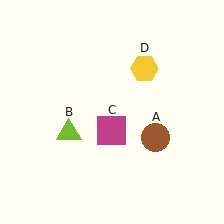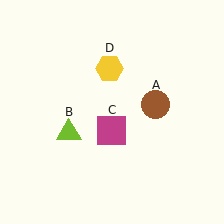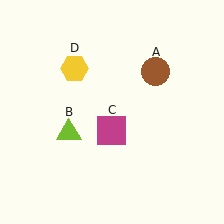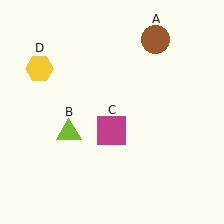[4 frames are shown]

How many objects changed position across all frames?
2 objects changed position: brown circle (object A), yellow hexagon (object D).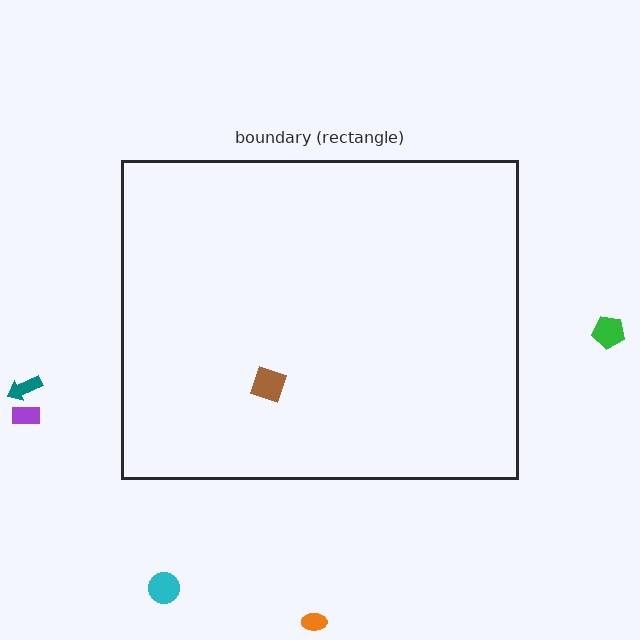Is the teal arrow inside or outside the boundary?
Outside.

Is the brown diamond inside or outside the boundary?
Inside.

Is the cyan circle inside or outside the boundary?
Outside.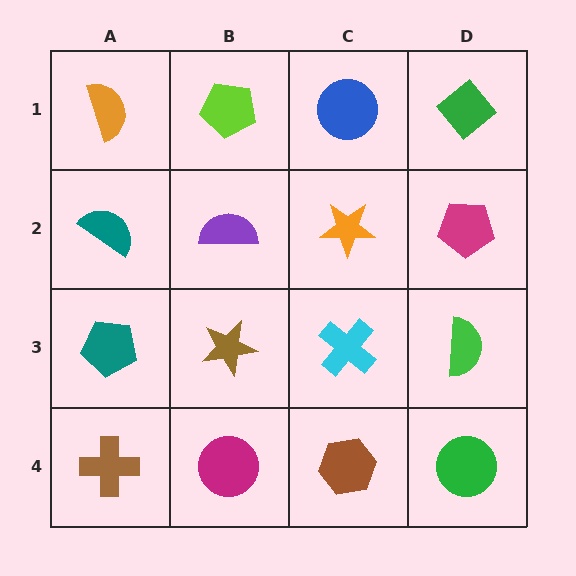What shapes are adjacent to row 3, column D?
A magenta pentagon (row 2, column D), a green circle (row 4, column D), a cyan cross (row 3, column C).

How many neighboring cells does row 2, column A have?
3.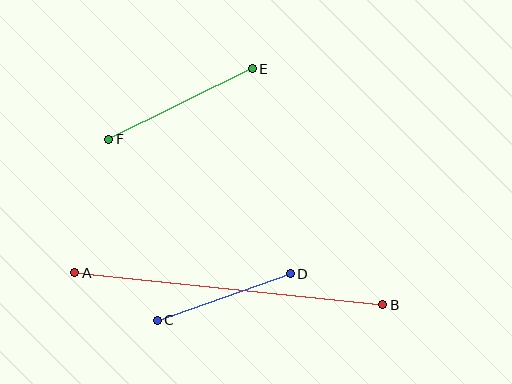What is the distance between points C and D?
The distance is approximately 141 pixels.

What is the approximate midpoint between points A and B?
The midpoint is at approximately (229, 289) pixels.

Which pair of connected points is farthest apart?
Points A and B are farthest apart.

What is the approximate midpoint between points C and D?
The midpoint is at approximately (224, 297) pixels.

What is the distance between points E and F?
The distance is approximately 160 pixels.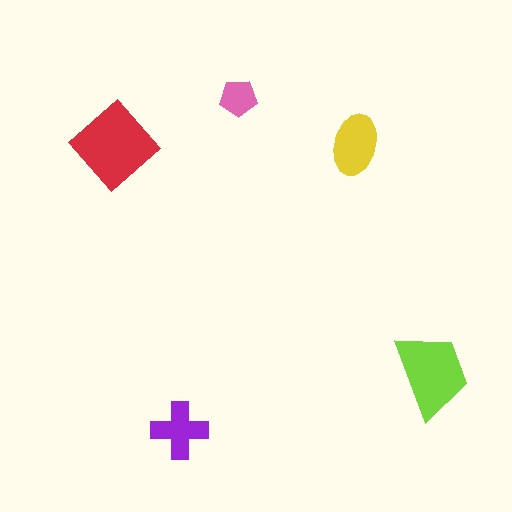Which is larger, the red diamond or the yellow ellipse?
The red diamond.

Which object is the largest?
The red diamond.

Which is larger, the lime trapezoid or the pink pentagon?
The lime trapezoid.